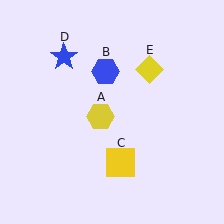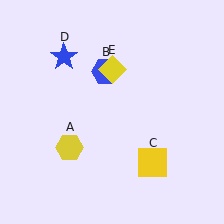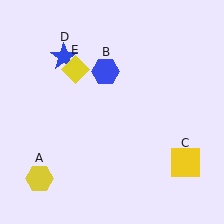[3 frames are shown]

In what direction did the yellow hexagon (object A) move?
The yellow hexagon (object A) moved down and to the left.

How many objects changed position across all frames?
3 objects changed position: yellow hexagon (object A), yellow square (object C), yellow diamond (object E).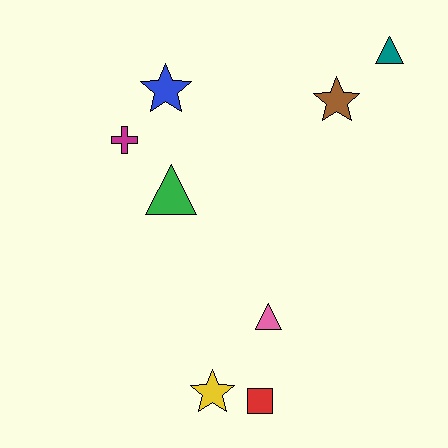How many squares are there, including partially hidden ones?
There is 1 square.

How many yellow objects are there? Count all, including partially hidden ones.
There is 1 yellow object.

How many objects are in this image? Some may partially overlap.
There are 8 objects.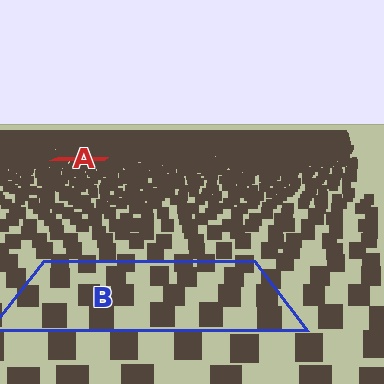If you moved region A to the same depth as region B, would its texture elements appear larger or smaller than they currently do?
They would appear larger. At a closer depth, the same texture elements are projected at a bigger on-screen size.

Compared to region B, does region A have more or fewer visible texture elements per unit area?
Region A has more texture elements per unit area — they are packed more densely because it is farther away.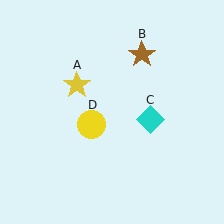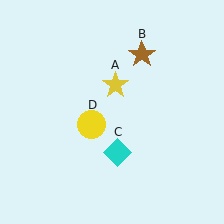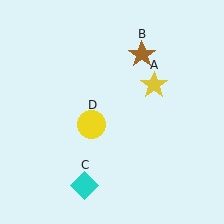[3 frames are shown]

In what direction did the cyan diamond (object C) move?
The cyan diamond (object C) moved down and to the left.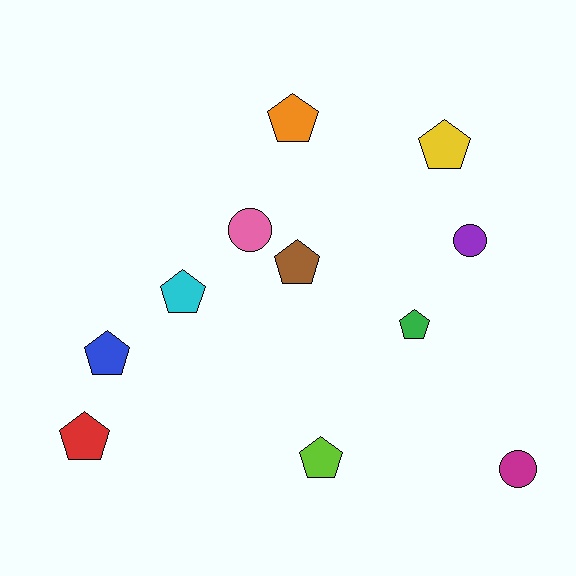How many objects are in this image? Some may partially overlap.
There are 11 objects.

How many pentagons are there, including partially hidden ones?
There are 8 pentagons.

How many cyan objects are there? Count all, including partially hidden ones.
There is 1 cyan object.